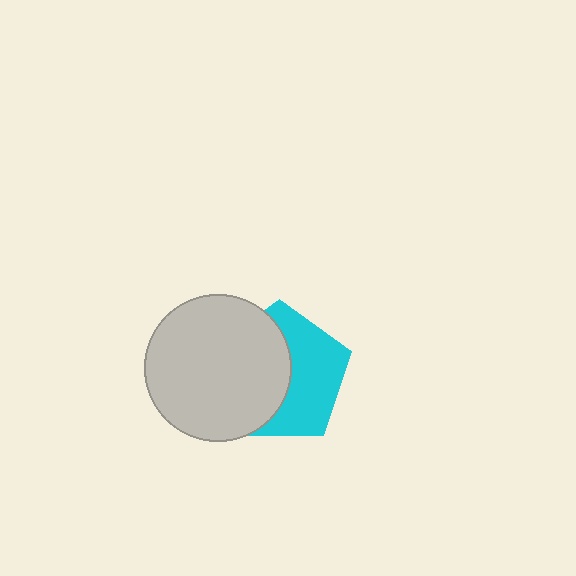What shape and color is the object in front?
The object in front is a light gray circle.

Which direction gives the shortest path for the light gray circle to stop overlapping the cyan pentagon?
Moving left gives the shortest separation.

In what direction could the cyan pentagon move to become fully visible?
The cyan pentagon could move right. That would shift it out from behind the light gray circle entirely.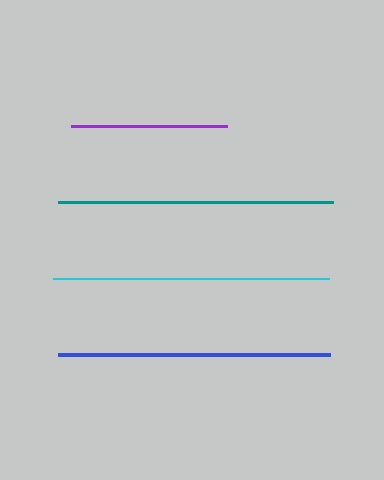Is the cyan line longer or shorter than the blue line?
The cyan line is longer than the blue line.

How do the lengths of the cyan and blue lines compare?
The cyan and blue lines are approximately the same length.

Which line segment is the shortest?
The purple line is the shortest at approximately 157 pixels.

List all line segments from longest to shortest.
From longest to shortest: cyan, teal, blue, purple.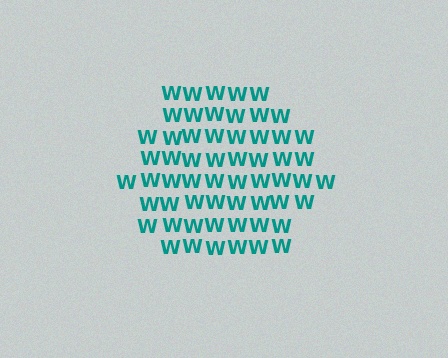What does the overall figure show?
The overall figure shows a hexagon.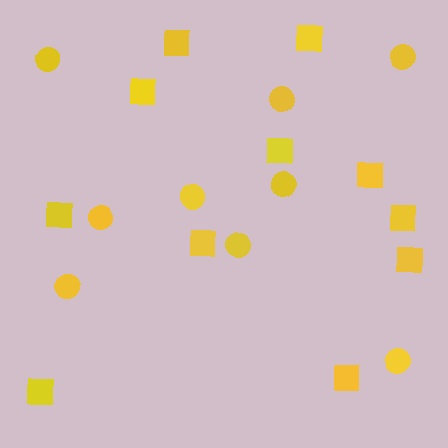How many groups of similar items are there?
There are 2 groups: one group of squares (11) and one group of circles (9).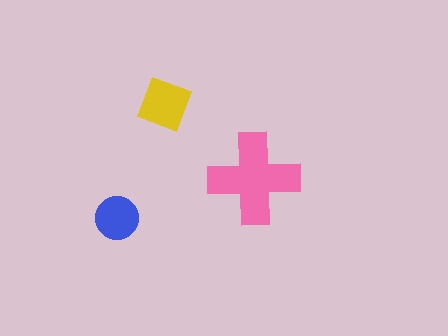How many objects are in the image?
There are 3 objects in the image.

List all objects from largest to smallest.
The pink cross, the yellow square, the blue circle.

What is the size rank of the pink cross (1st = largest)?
1st.